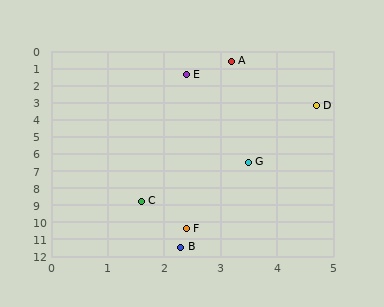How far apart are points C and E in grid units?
Points C and E are about 7.4 grid units apart.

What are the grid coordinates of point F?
Point F is at approximately (2.4, 10.4).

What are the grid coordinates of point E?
Point E is at approximately (2.4, 1.4).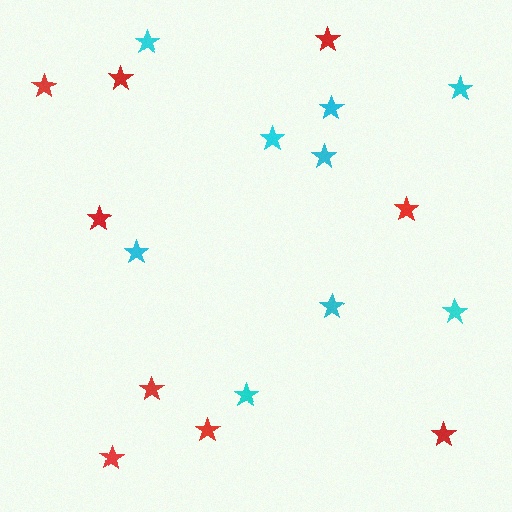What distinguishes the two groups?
There are 2 groups: one group of cyan stars (9) and one group of red stars (9).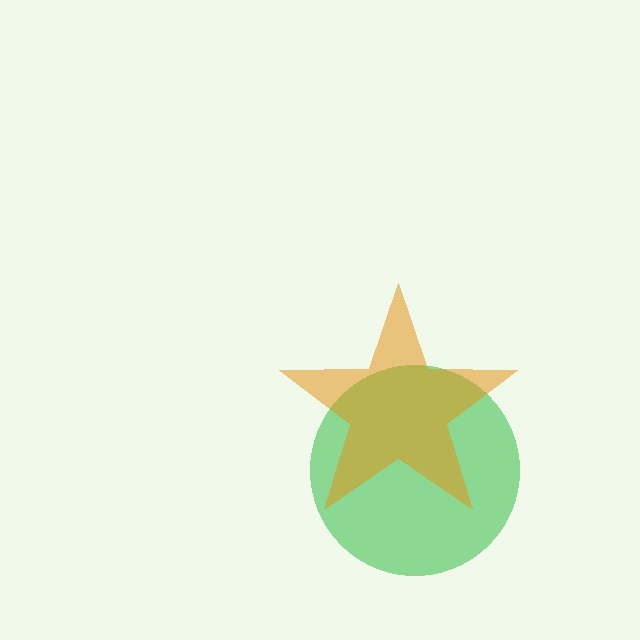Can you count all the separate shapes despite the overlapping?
Yes, there are 2 separate shapes.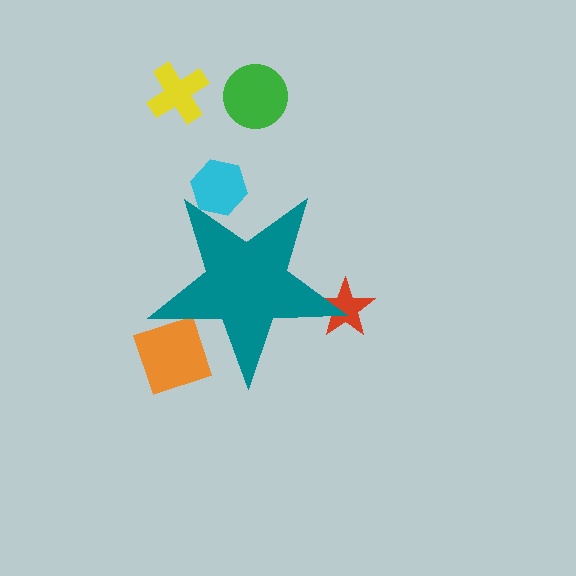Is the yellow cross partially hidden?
No, the yellow cross is fully visible.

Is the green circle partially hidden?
No, the green circle is fully visible.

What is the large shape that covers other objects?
A teal star.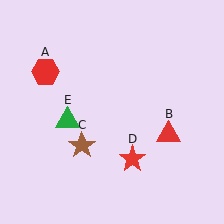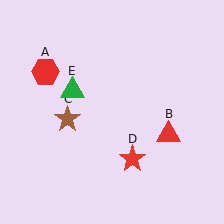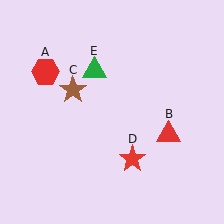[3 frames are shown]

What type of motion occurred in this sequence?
The brown star (object C), green triangle (object E) rotated clockwise around the center of the scene.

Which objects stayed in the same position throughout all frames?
Red hexagon (object A) and red triangle (object B) and red star (object D) remained stationary.